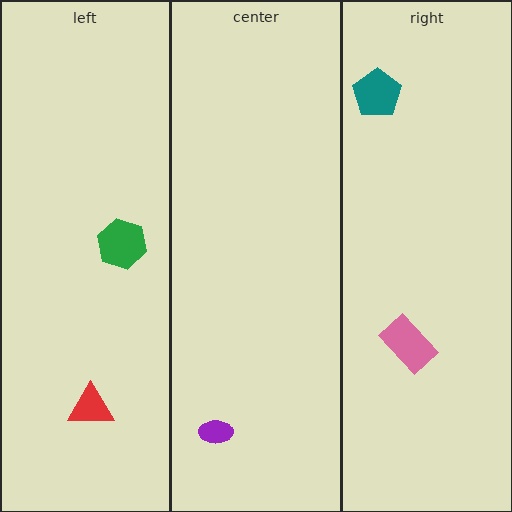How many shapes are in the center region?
1.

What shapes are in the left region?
The red triangle, the green hexagon.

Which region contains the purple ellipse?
The center region.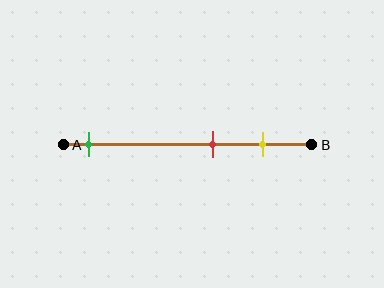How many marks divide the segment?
There are 3 marks dividing the segment.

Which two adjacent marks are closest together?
The red and yellow marks are the closest adjacent pair.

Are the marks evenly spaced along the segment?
No, the marks are not evenly spaced.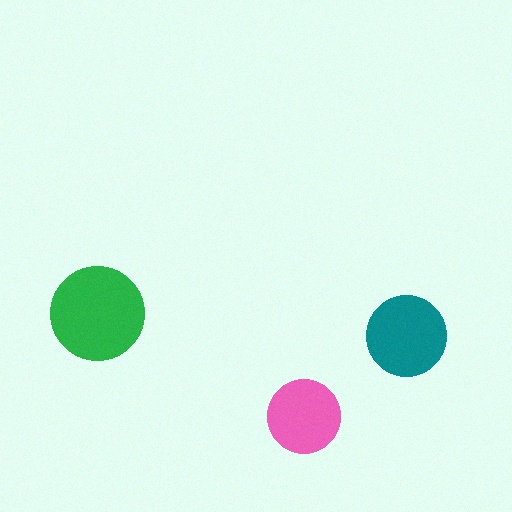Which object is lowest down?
The pink circle is bottommost.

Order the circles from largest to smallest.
the green one, the teal one, the pink one.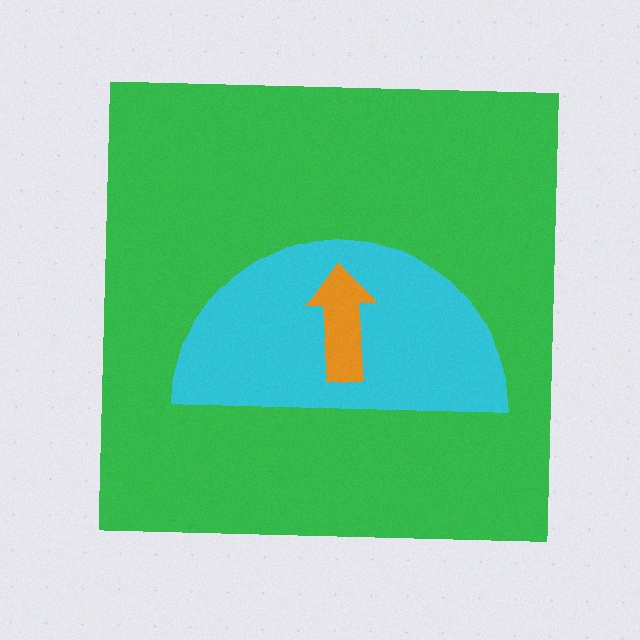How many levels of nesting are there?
3.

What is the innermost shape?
The orange arrow.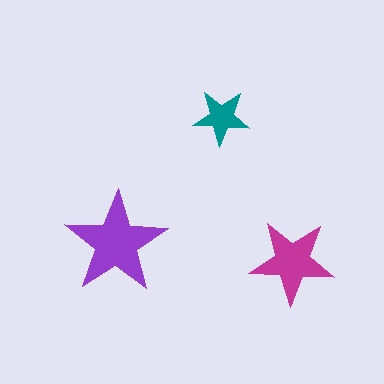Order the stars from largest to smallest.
the purple one, the magenta one, the teal one.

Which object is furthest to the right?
The magenta star is rightmost.